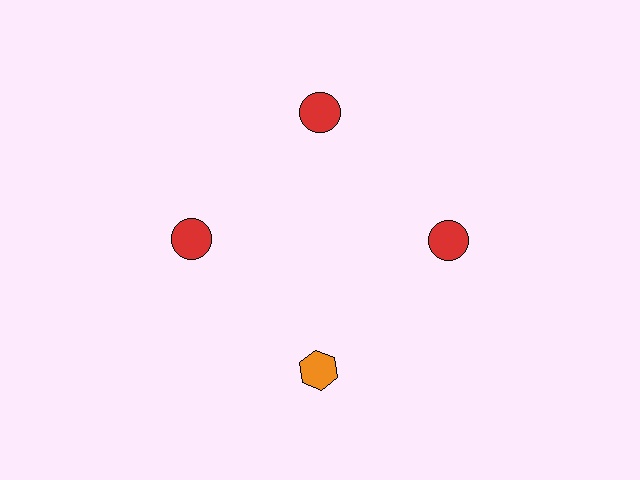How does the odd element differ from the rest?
It differs in both color (orange instead of red) and shape (hexagon instead of circle).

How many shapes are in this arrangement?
There are 4 shapes arranged in a ring pattern.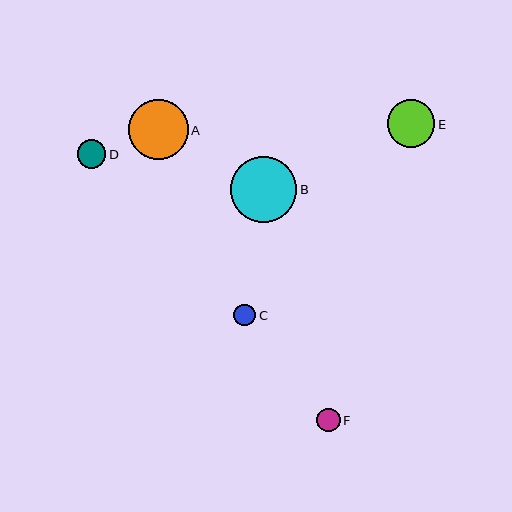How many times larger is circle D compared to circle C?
Circle D is approximately 1.3 times the size of circle C.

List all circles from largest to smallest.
From largest to smallest: B, A, E, D, F, C.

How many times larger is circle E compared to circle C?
Circle E is approximately 2.2 times the size of circle C.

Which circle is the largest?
Circle B is the largest with a size of approximately 66 pixels.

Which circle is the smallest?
Circle C is the smallest with a size of approximately 22 pixels.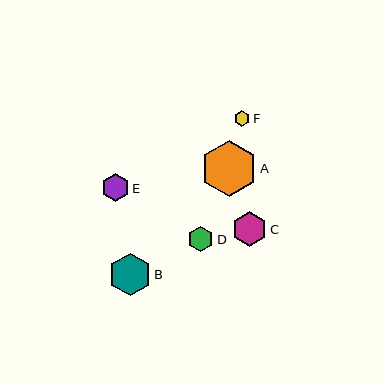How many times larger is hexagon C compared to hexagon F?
Hexagon C is approximately 2.3 times the size of hexagon F.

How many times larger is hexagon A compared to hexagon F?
Hexagon A is approximately 3.7 times the size of hexagon F.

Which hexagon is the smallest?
Hexagon F is the smallest with a size of approximately 15 pixels.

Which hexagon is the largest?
Hexagon A is the largest with a size of approximately 56 pixels.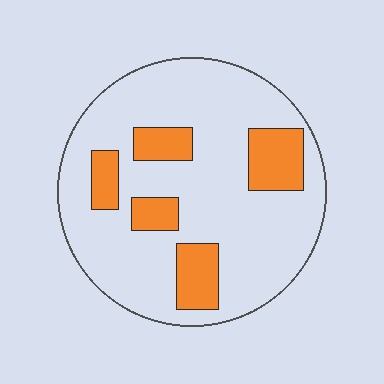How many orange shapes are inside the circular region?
5.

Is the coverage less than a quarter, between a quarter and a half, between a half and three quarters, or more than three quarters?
Less than a quarter.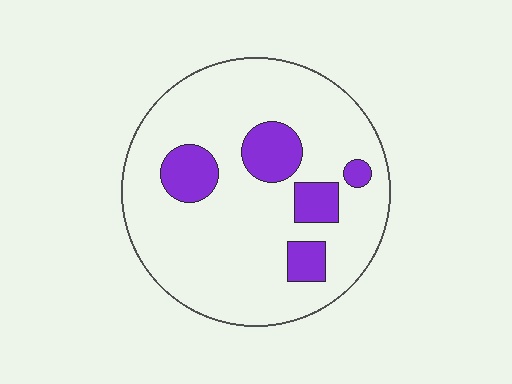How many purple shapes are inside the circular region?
5.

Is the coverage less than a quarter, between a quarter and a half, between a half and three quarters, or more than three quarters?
Less than a quarter.